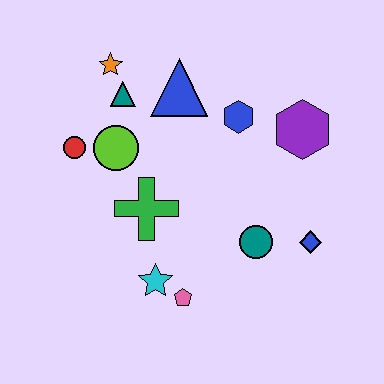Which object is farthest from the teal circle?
The orange star is farthest from the teal circle.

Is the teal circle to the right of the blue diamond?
No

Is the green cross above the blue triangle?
No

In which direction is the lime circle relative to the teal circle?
The lime circle is to the left of the teal circle.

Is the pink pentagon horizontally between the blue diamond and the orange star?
Yes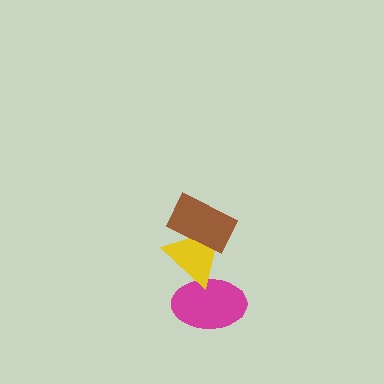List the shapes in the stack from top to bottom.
From top to bottom: the brown rectangle, the yellow triangle, the magenta ellipse.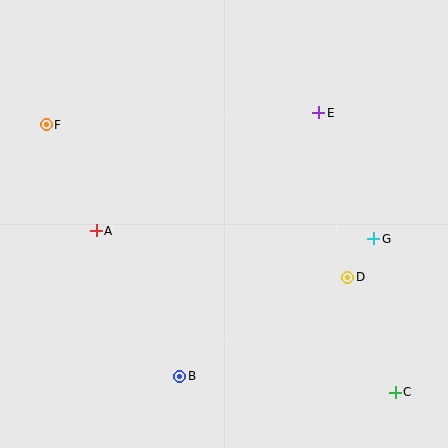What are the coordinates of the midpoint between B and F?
The midpoint between B and F is at (113, 250).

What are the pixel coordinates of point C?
Point C is at (395, 392).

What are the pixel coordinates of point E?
Point E is at (319, 113).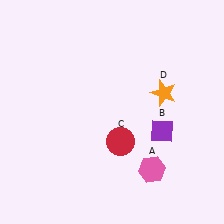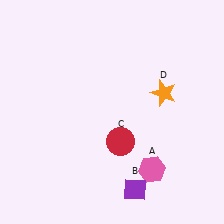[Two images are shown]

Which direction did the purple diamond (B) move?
The purple diamond (B) moved down.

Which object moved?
The purple diamond (B) moved down.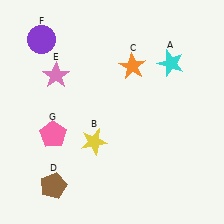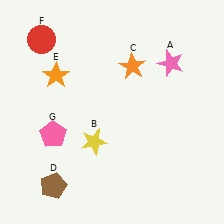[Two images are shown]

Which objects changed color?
A changed from cyan to pink. E changed from pink to orange. F changed from purple to red.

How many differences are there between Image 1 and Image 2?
There are 3 differences between the two images.